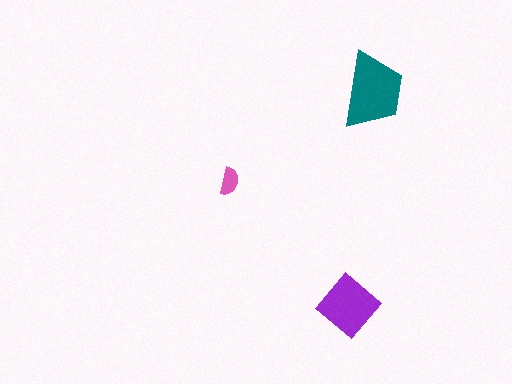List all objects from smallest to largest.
The pink semicircle, the purple diamond, the teal trapezoid.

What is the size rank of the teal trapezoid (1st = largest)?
1st.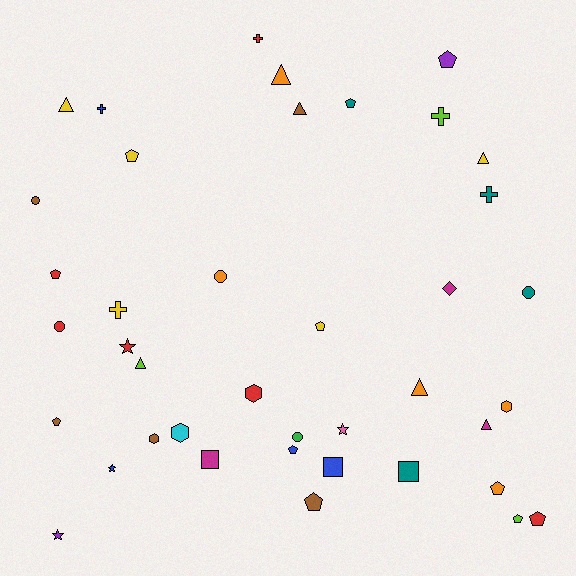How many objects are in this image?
There are 40 objects.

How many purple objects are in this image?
There are 2 purple objects.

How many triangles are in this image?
There are 7 triangles.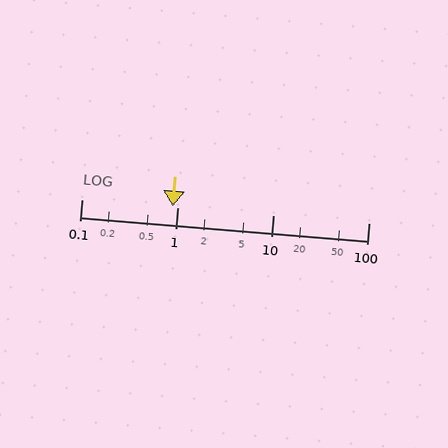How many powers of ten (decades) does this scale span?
The scale spans 3 decades, from 0.1 to 100.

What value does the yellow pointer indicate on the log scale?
The pointer indicates approximately 0.89.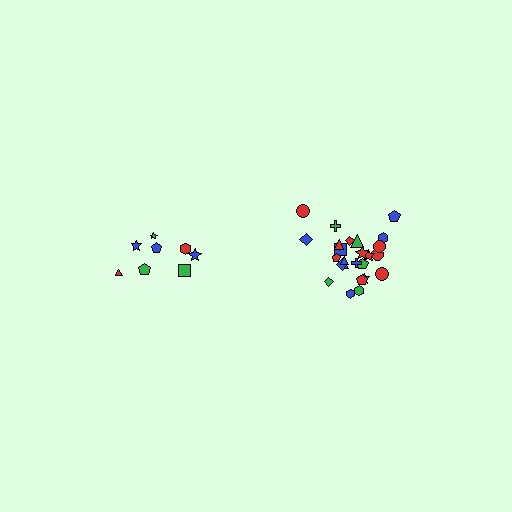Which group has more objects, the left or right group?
The right group.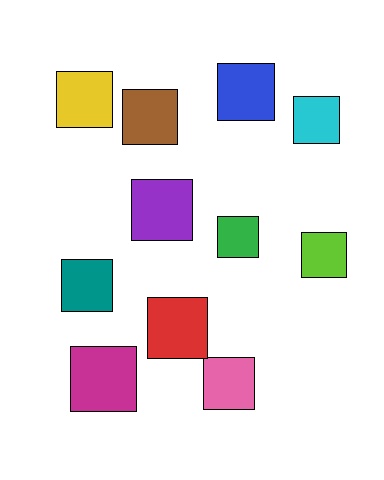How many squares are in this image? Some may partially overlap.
There are 11 squares.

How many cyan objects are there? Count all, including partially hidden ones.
There is 1 cyan object.